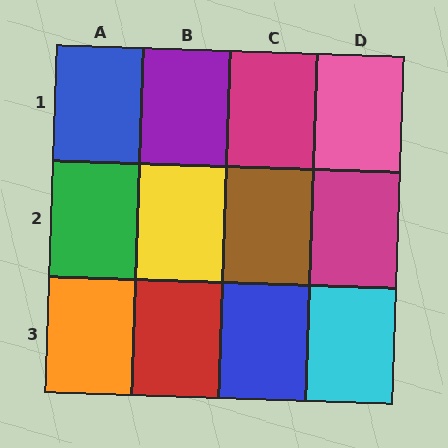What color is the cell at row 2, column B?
Yellow.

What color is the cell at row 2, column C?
Brown.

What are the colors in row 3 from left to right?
Orange, red, blue, cyan.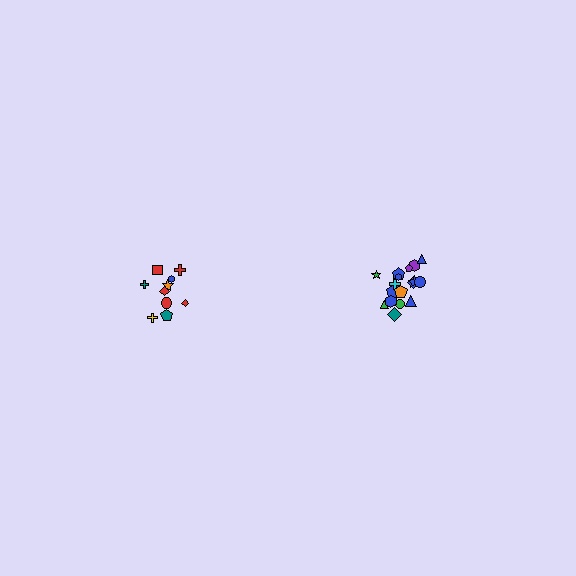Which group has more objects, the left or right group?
The right group.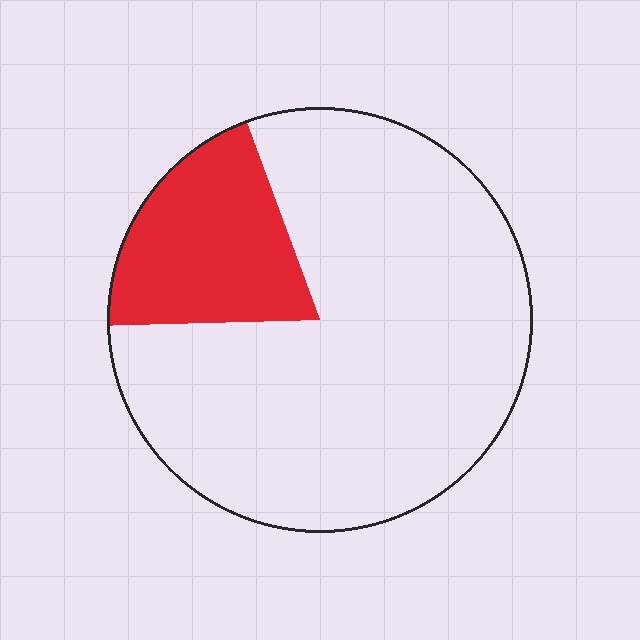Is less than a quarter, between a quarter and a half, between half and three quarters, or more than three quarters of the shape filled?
Less than a quarter.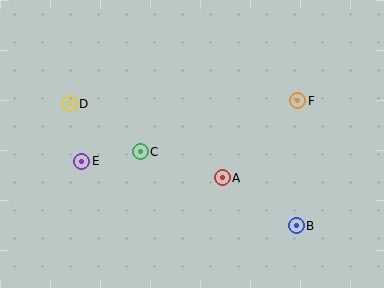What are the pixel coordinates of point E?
Point E is at (82, 161).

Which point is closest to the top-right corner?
Point F is closest to the top-right corner.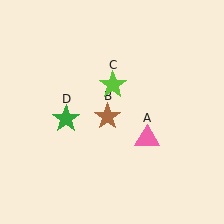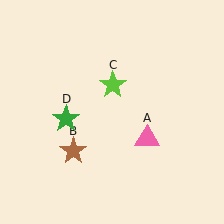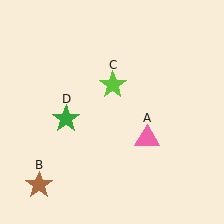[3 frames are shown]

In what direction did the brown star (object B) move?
The brown star (object B) moved down and to the left.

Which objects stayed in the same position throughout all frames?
Pink triangle (object A) and lime star (object C) and green star (object D) remained stationary.